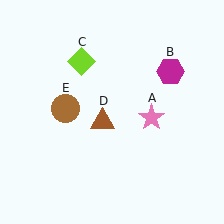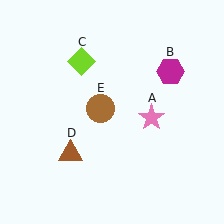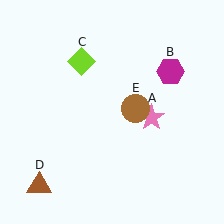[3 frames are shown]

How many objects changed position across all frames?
2 objects changed position: brown triangle (object D), brown circle (object E).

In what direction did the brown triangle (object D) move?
The brown triangle (object D) moved down and to the left.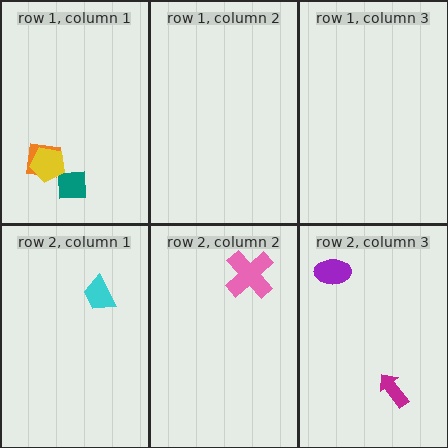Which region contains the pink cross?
The row 2, column 2 region.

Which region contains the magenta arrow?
The row 2, column 3 region.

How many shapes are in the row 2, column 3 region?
2.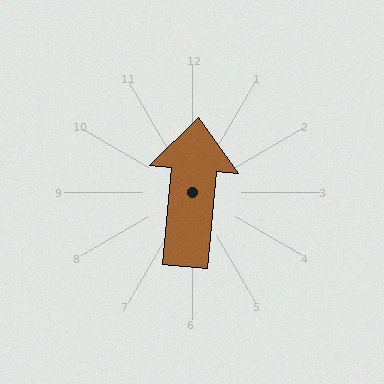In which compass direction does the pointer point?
North.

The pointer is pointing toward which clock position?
Roughly 12 o'clock.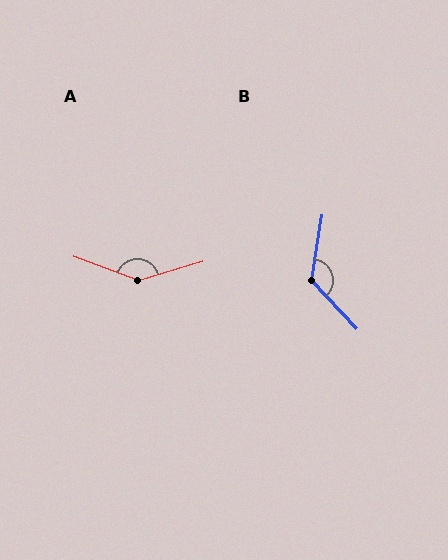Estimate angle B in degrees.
Approximately 127 degrees.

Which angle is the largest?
A, at approximately 143 degrees.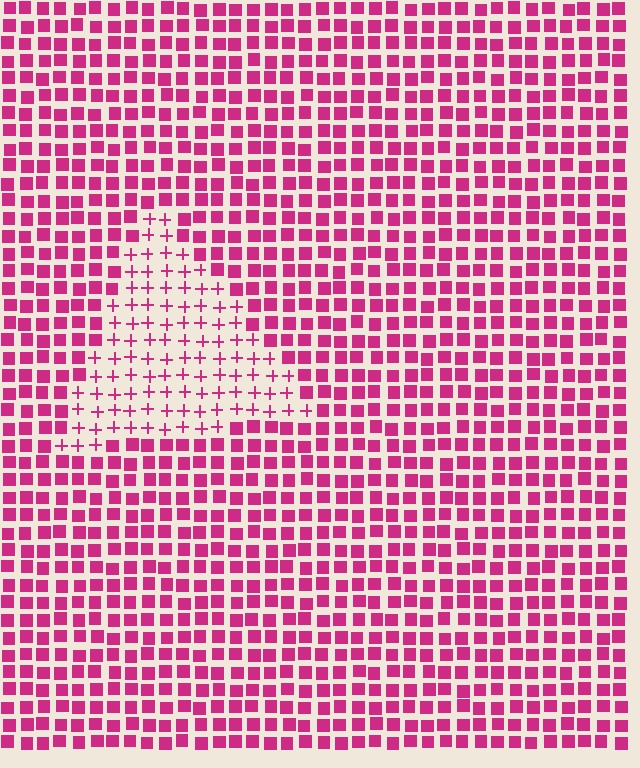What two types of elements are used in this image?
The image uses plus signs inside the triangle region and squares outside it.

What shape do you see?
I see a triangle.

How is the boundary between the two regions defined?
The boundary is defined by a change in element shape: plus signs inside vs. squares outside. All elements share the same color and spacing.